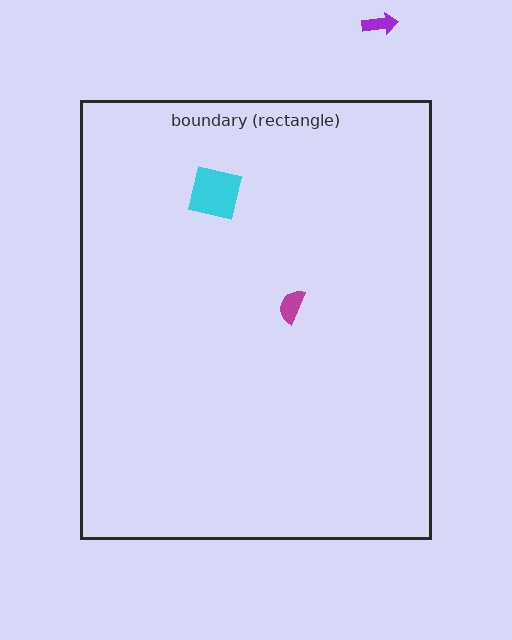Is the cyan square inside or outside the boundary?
Inside.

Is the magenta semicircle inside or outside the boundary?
Inside.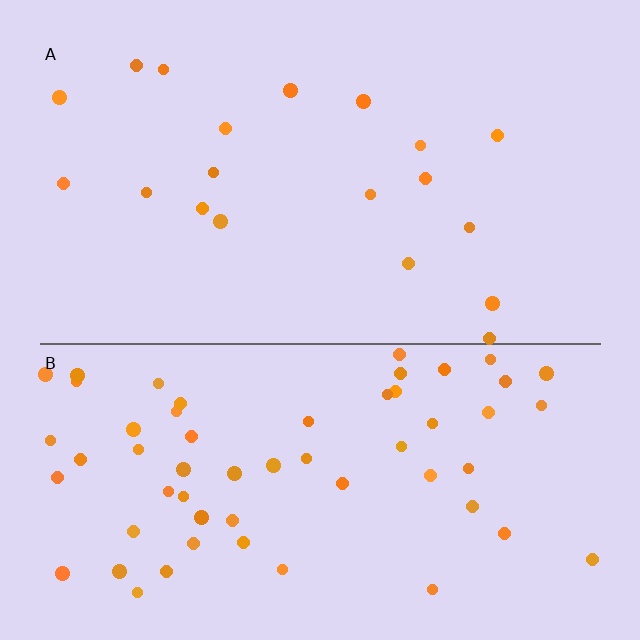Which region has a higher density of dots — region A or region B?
B (the bottom).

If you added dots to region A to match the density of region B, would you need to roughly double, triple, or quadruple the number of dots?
Approximately triple.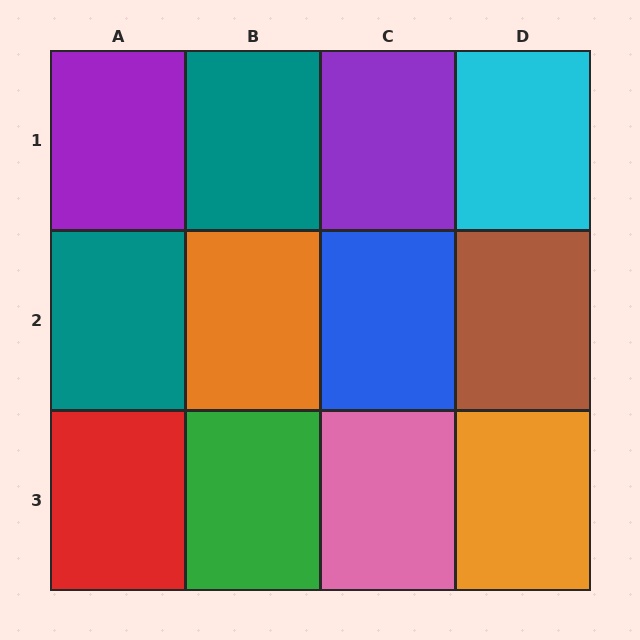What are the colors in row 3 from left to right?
Red, green, pink, orange.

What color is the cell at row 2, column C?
Blue.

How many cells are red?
1 cell is red.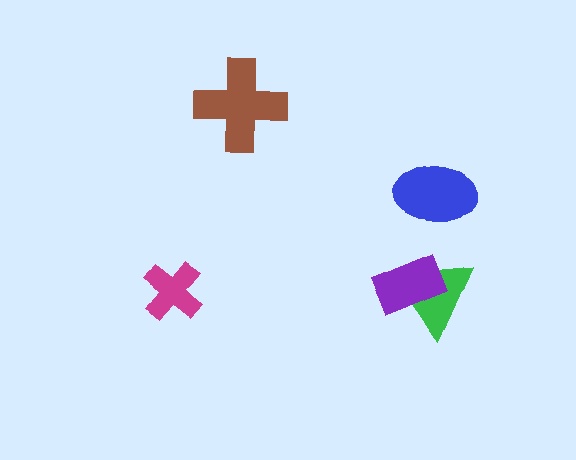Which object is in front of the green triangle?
The purple rectangle is in front of the green triangle.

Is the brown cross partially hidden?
No, no other shape covers it.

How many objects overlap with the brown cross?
0 objects overlap with the brown cross.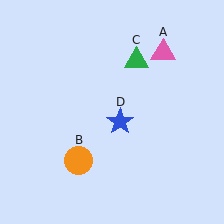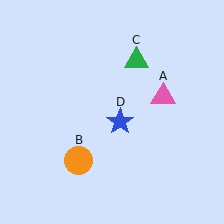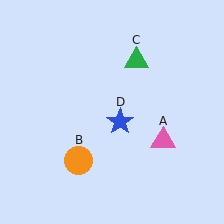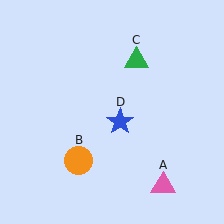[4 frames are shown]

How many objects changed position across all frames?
1 object changed position: pink triangle (object A).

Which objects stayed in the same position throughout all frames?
Orange circle (object B) and green triangle (object C) and blue star (object D) remained stationary.